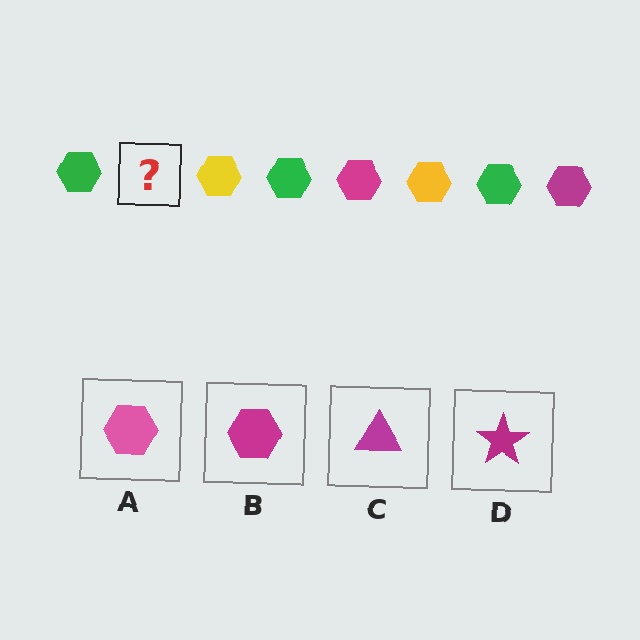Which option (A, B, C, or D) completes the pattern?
B.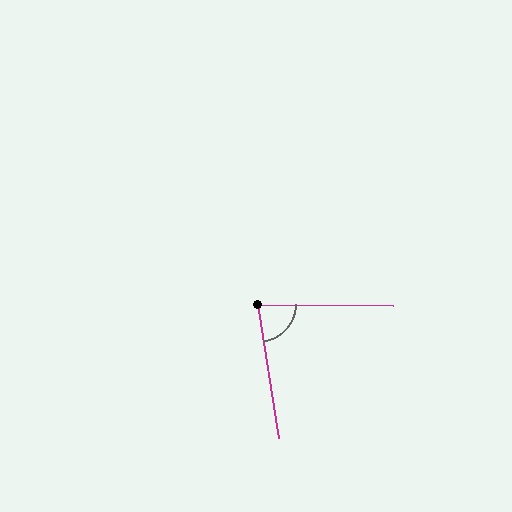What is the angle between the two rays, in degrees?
Approximately 81 degrees.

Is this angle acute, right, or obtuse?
It is acute.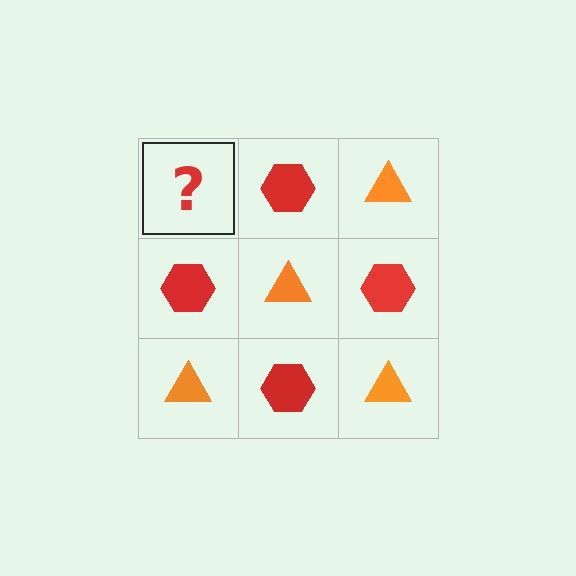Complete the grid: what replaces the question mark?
The question mark should be replaced with an orange triangle.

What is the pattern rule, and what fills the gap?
The rule is that it alternates orange triangle and red hexagon in a checkerboard pattern. The gap should be filled with an orange triangle.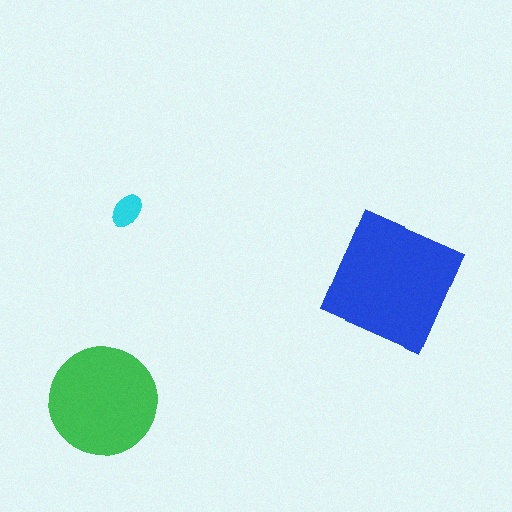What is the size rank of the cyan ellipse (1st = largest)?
3rd.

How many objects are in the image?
There are 3 objects in the image.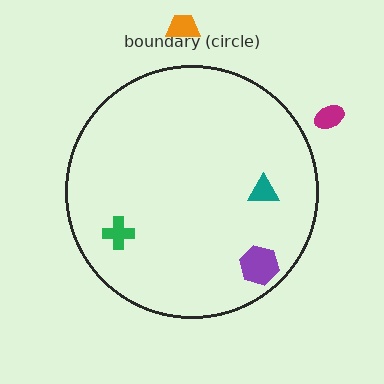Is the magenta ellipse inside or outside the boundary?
Outside.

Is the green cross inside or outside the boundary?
Inside.